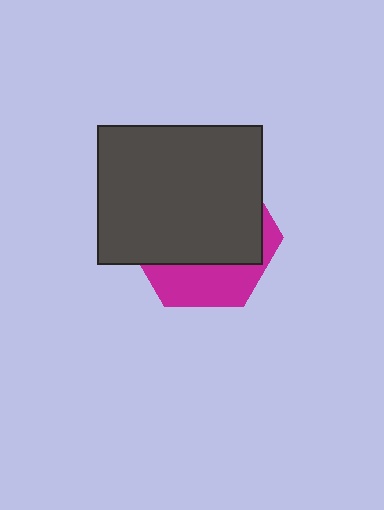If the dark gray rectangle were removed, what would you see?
You would see the complete magenta hexagon.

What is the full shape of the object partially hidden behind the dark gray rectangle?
The partially hidden object is a magenta hexagon.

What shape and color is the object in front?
The object in front is a dark gray rectangle.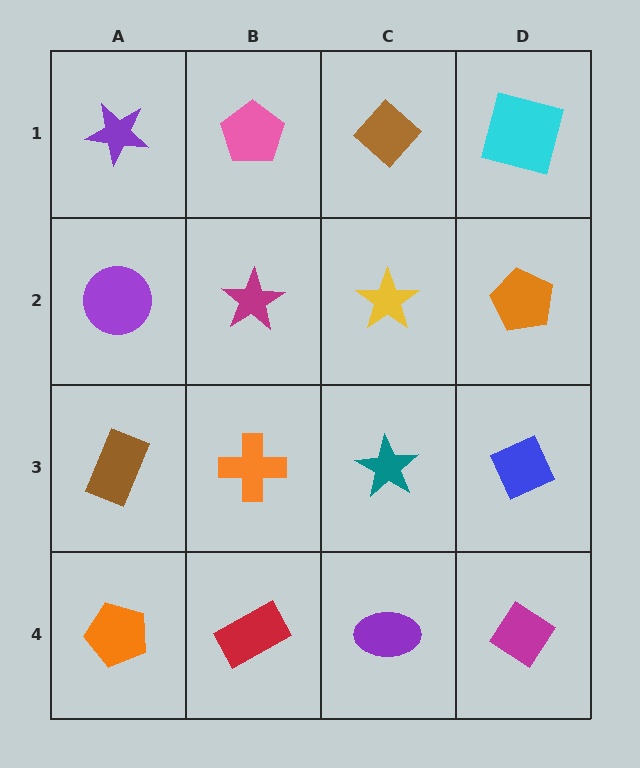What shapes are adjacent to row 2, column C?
A brown diamond (row 1, column C), a teal star (row 3, column C), a magenta star (row 2, column B), an orange pentagon (row 2, column D).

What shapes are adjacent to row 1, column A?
A purple circle (row 2, column A), a pink pentagon (row 1, column B).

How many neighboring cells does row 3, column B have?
4.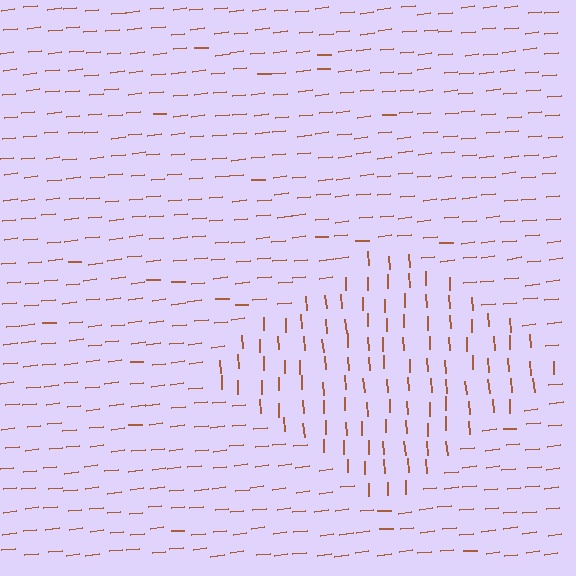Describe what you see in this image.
The image is filled with small brown line segments. A diamond region in the image has lines oriented differently from the surrounding lines, creating a visible texture boundary.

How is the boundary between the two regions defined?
The boundary is defined purely by a change in line orientation (approximately 87 degrees difference). All lines are the same color and thickness.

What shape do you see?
I see a diamond.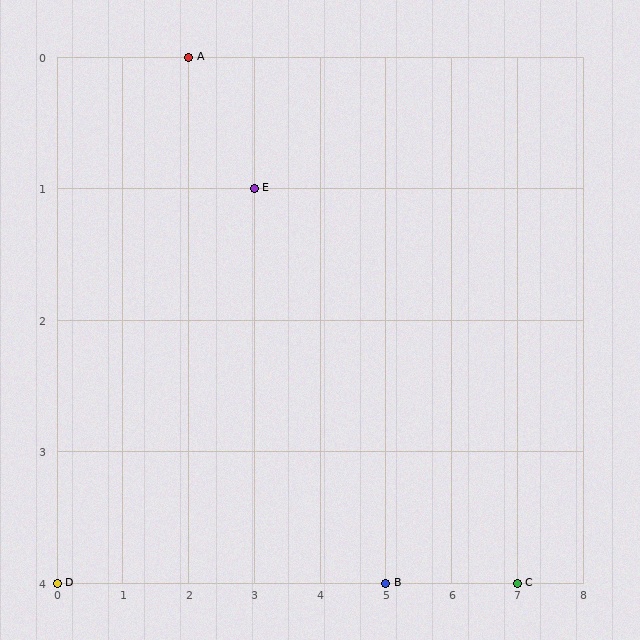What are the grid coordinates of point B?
Point B is at grid coordinates (5, 4).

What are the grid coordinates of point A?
Point A is at grid coordinates (2, 0).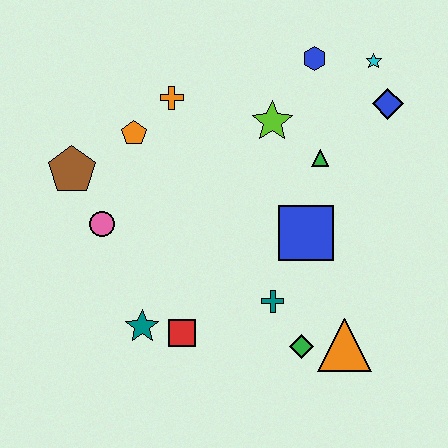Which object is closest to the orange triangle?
The green diamond is closest to the orange triangle.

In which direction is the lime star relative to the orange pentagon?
The lime star is to the right of the orange pentagon.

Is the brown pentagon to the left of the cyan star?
Yes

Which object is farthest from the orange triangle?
The brown pentagon is farthest from the orange triangle.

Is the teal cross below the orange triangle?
No